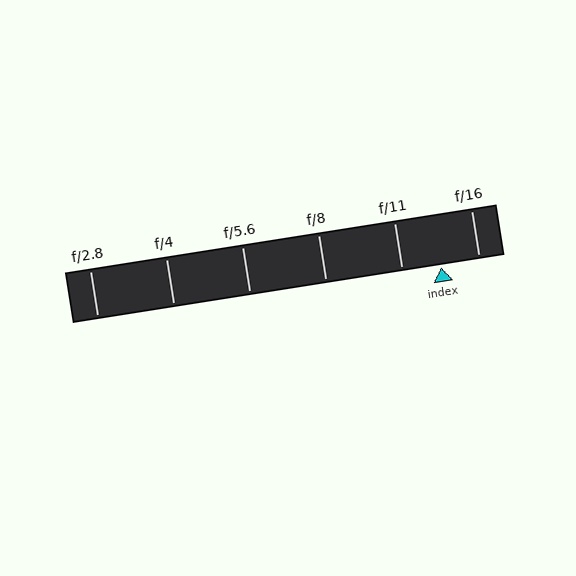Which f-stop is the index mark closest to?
The index mark is closest to f/16.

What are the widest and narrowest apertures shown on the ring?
The widest aperture shown is f/2.8 and the narrowest is f/16.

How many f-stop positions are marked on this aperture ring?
There are 6 f-stop positions marked.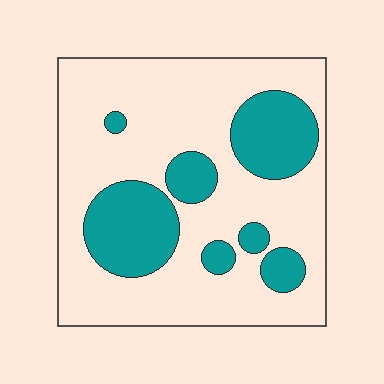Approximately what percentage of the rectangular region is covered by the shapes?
Approximately 25%.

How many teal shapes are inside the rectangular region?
7.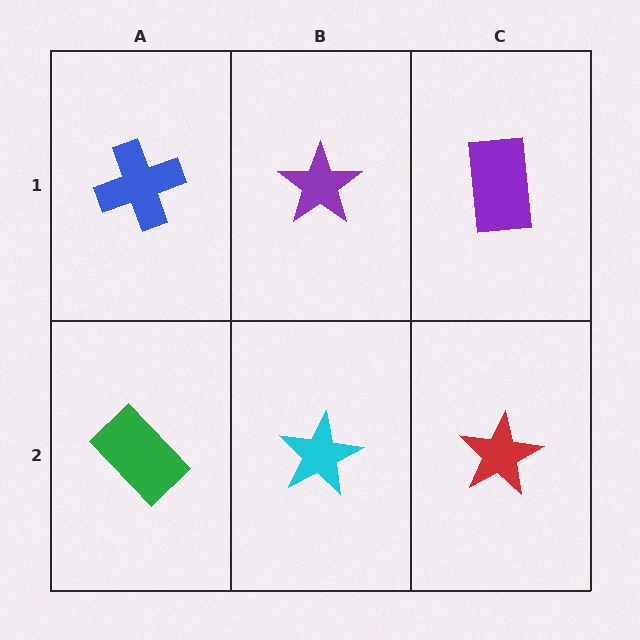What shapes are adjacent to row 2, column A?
A blue cross (row 1, column A), a cyan star (row 2, column B).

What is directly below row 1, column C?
A red star.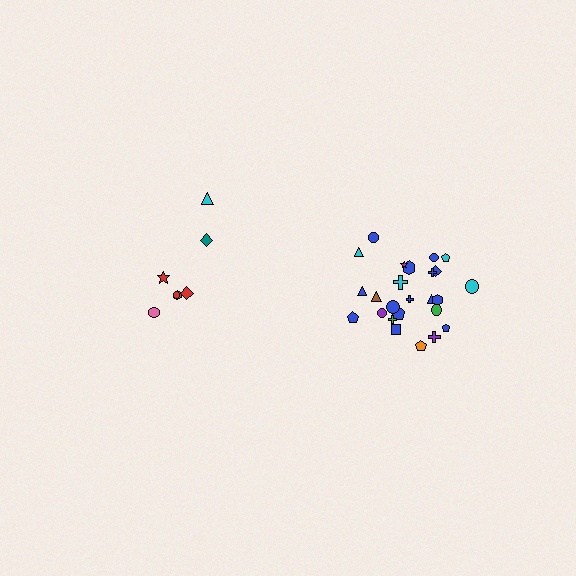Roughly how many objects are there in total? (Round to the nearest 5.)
Roughly 30 objects in total.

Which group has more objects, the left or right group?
The right group.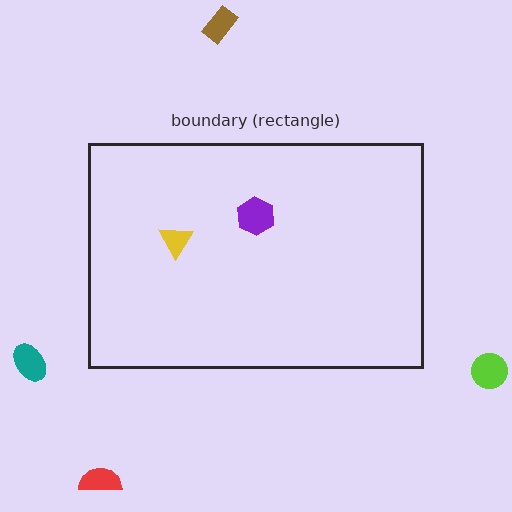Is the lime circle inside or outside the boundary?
Outside.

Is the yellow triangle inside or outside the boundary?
Inside.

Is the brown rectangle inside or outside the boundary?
Outside.